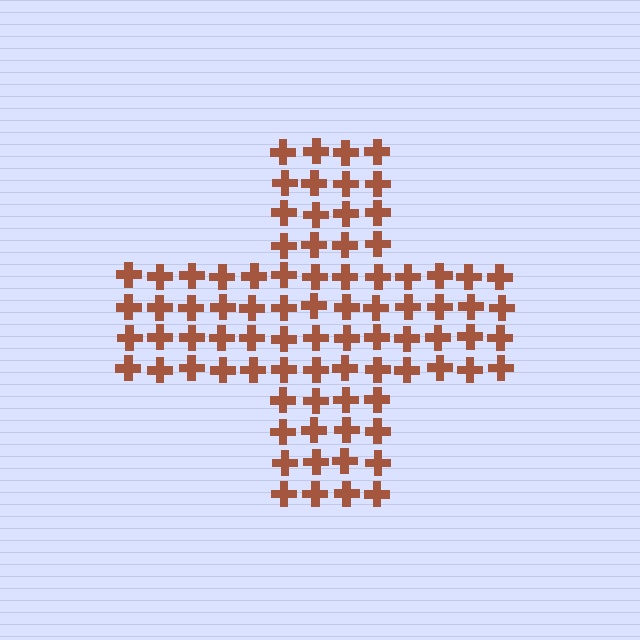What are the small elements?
The small elements are crosses.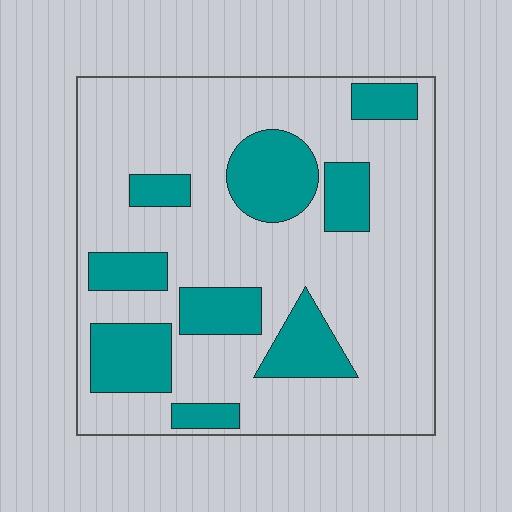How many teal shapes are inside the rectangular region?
9.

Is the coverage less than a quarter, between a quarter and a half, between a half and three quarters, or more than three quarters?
Between a quarter and a half.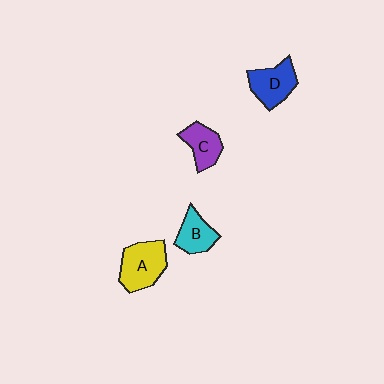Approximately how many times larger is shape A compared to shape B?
Approximately 1.5 times.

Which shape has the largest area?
Shape A (yellow).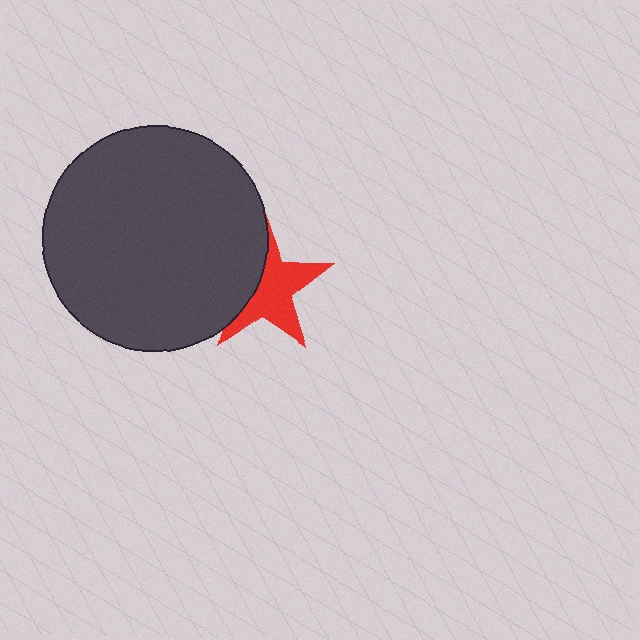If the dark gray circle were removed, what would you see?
You would see the complete red star.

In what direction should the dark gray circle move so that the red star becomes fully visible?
The dark gray circle should move left. That is the shortest direction to clear the overlap and leave the red star fully visible.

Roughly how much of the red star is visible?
About half of it is visible (roughly 60%).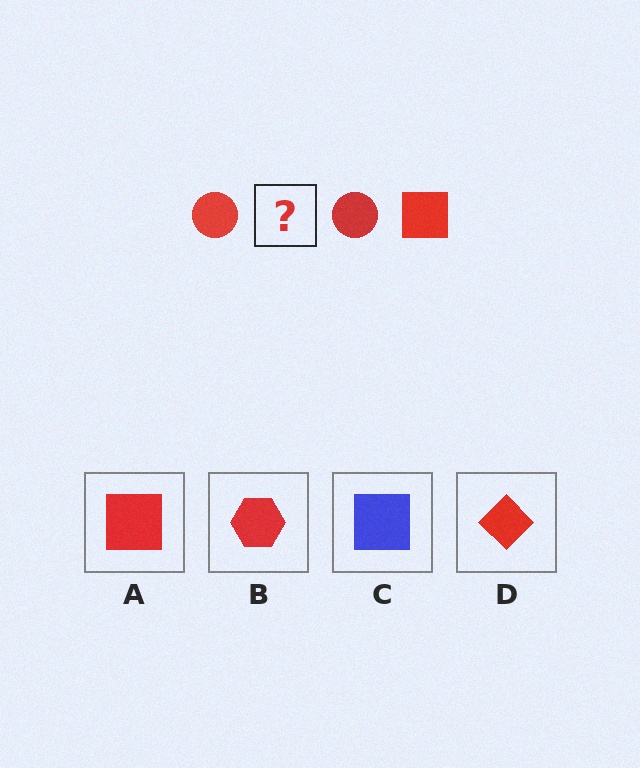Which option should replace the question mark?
Option A.